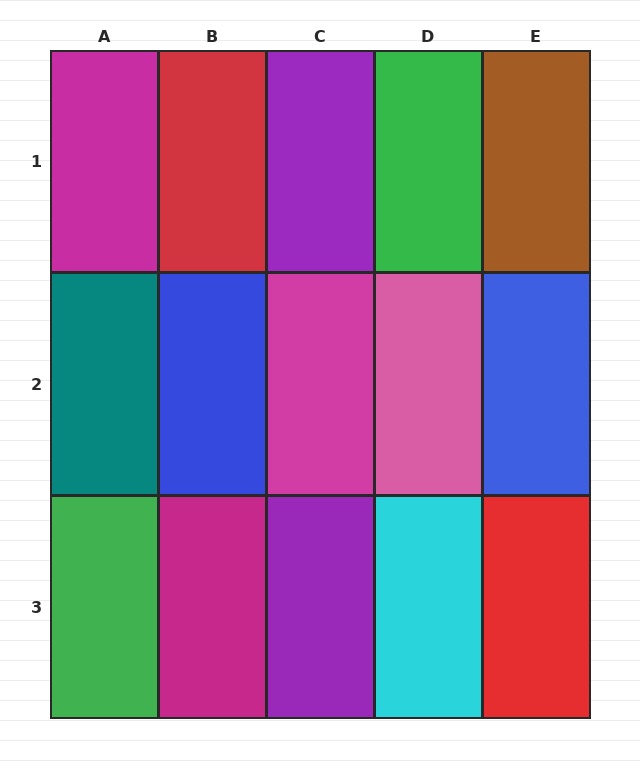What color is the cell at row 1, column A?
Magenta.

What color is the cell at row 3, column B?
Magenta.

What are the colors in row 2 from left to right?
Teal, blue, magenta, pink, blue.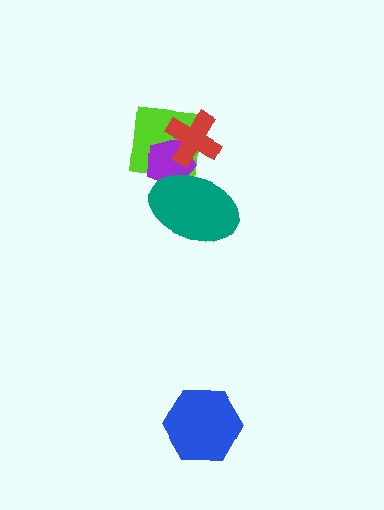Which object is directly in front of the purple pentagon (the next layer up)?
The teal ellipse is directly in front of the purple pentagon.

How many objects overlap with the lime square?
3 objects overlap with the lime square.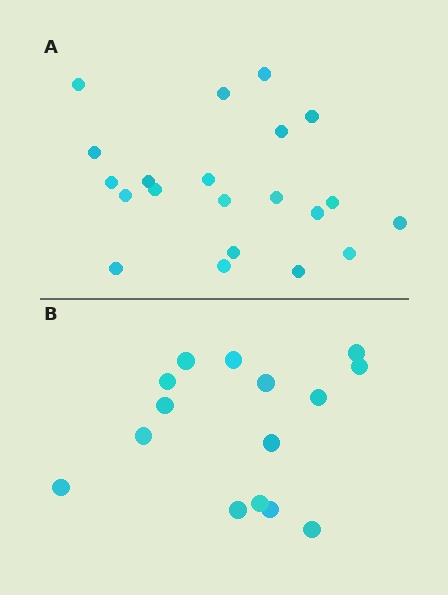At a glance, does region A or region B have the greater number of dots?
Region A (the top region) has more dots.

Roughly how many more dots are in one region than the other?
Region A has about 6 more dots than region B.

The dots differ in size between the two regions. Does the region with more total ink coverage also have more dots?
No. Region B has more total ink coverage because its dots are larger, but region A actually contains more individual dots. Total area can be misleading — the number of items is what matters here.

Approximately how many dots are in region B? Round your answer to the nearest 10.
About 20 dots. (The exact count is 15, which rounds to 20.)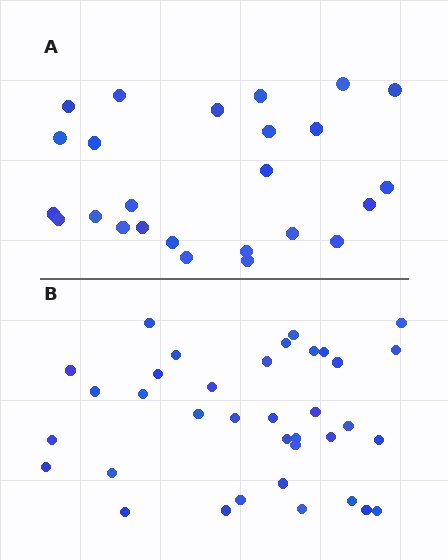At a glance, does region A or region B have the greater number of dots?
Region B (the bottom region) has more dots.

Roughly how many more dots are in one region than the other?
Region B has roughly 12 or so more dots than region A.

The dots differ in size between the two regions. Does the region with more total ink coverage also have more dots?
No. Region A has more total ink coverage because its dots are larger, but region B actually contains more individual dots. Total area can be misleading — the number of items is what matters here.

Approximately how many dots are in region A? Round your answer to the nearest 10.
About 20 dots. (The exact count is 25, which rounds to 20.)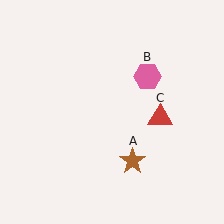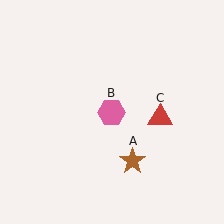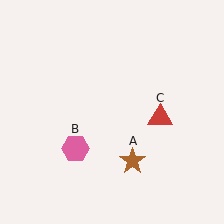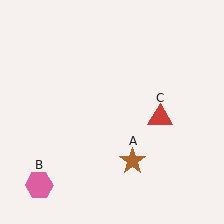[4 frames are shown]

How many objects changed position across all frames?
1 object changed position: pink hexagon (object B).